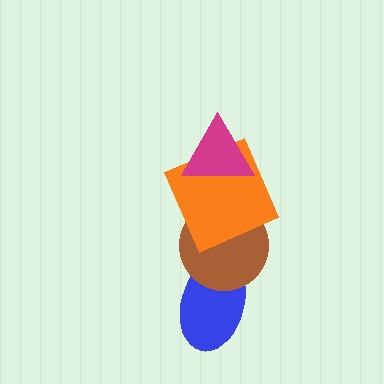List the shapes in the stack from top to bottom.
From top to bottom: the magenta triangle, the orange square, the brown circle, the blue ellipse.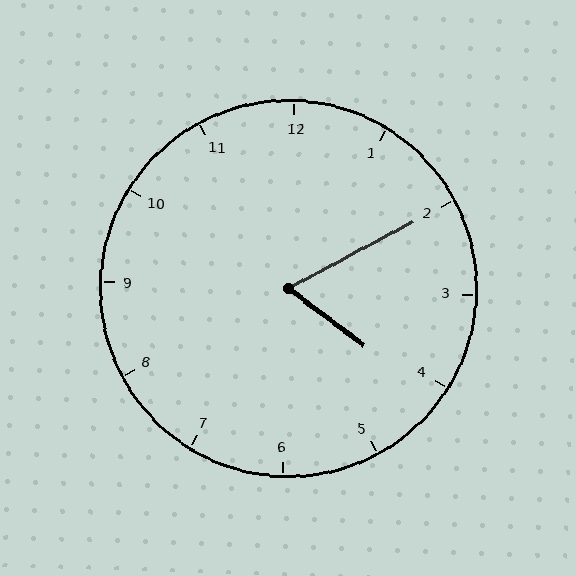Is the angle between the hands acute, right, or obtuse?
It is acute.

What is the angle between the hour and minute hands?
Approximately 65 degrees.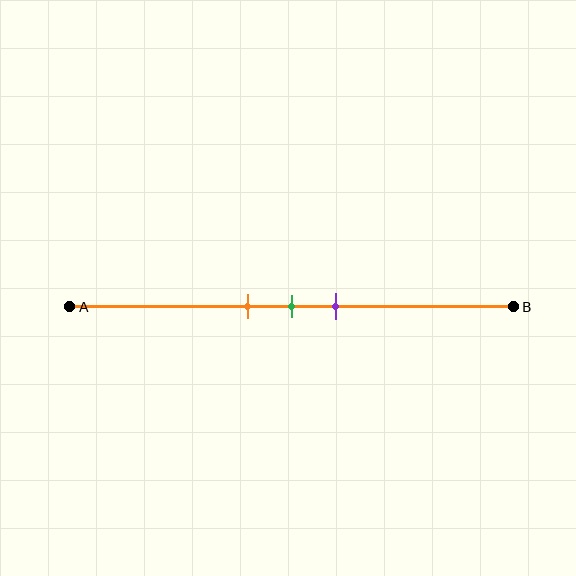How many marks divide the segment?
There are 3 marks dividing the segment.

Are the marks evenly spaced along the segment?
Yes, the marks are approximately evenly spaced.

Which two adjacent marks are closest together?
The orange and green marks are the closest adjacent pair.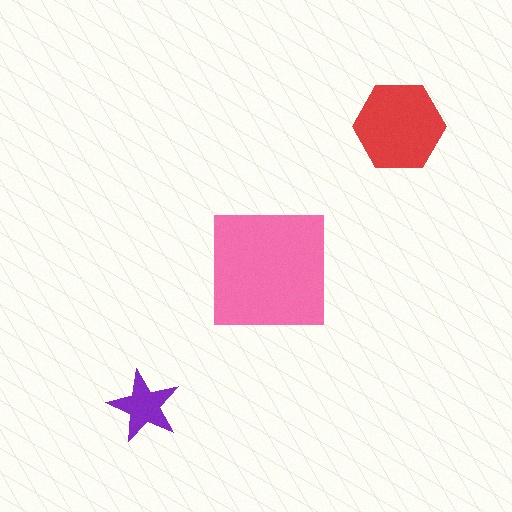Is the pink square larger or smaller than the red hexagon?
Larger.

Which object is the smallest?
The purple star.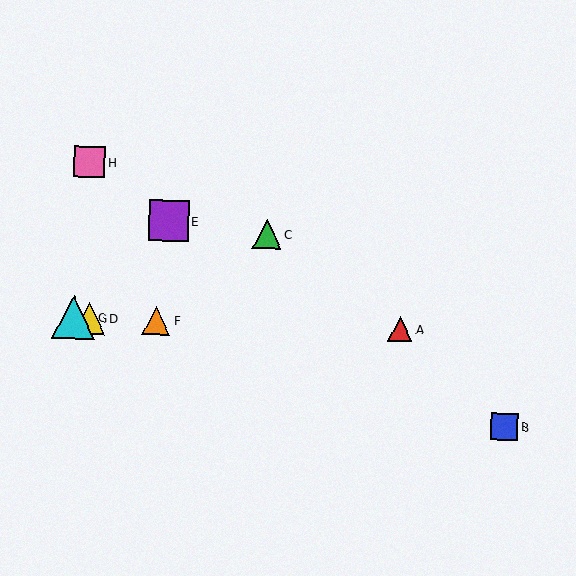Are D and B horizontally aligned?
No, D is at y≈318 and B is at y≈427.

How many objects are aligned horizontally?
4 objects (A, D, F, G) are aligned horizontally.